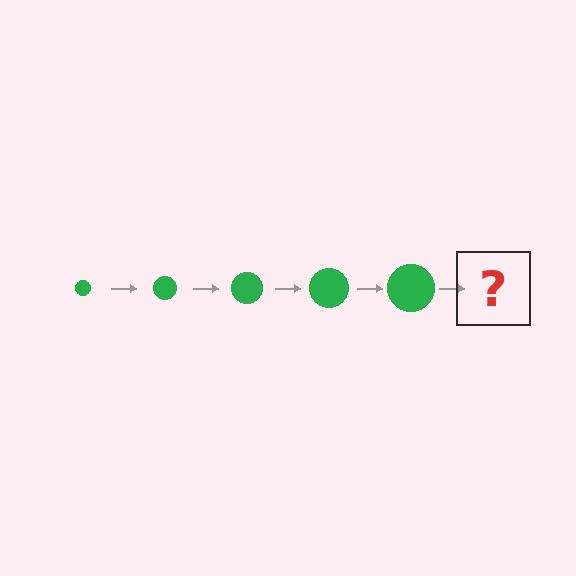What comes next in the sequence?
The next element should be a green circle, larger than the previous one.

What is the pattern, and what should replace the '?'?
The pattern is that the circle gets progressively larger each step. The '?' should be a green circle, larger than the previous one.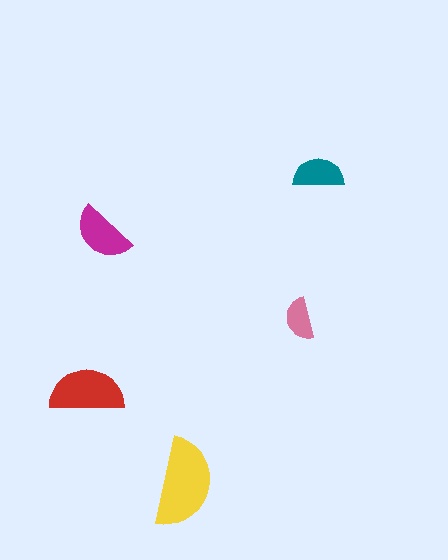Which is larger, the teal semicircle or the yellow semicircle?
The yellow one.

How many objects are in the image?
There are 5 objects in the image.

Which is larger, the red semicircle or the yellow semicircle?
The yellow one.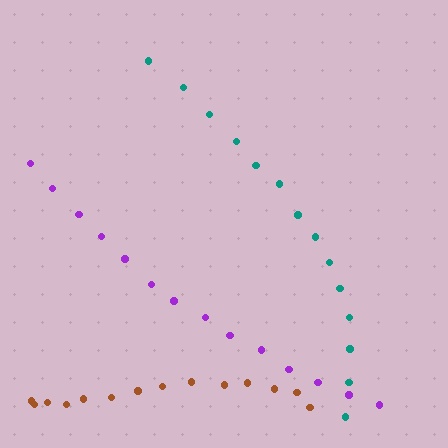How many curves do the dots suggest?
There are 3 distinct paths.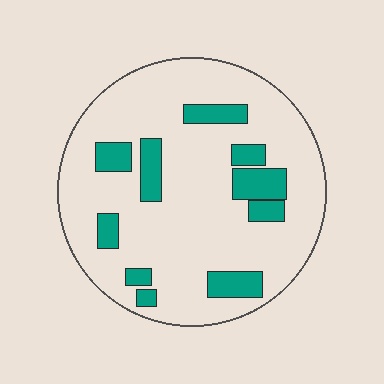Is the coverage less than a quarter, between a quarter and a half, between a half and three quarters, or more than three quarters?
Less than a quarter.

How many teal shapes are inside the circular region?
10.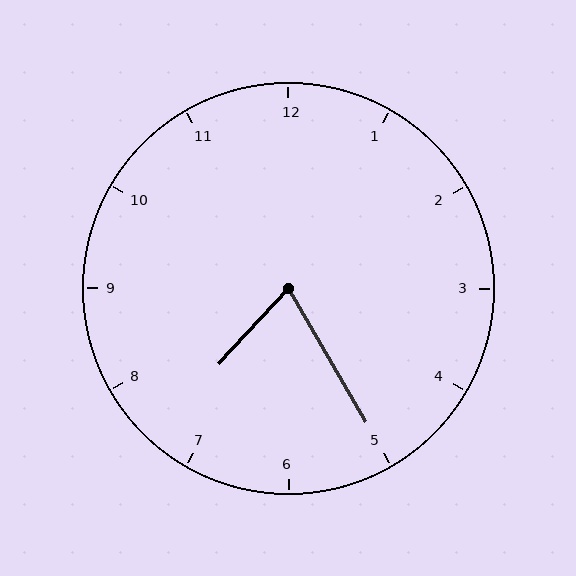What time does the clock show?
7:25.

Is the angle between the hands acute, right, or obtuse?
It is acute.